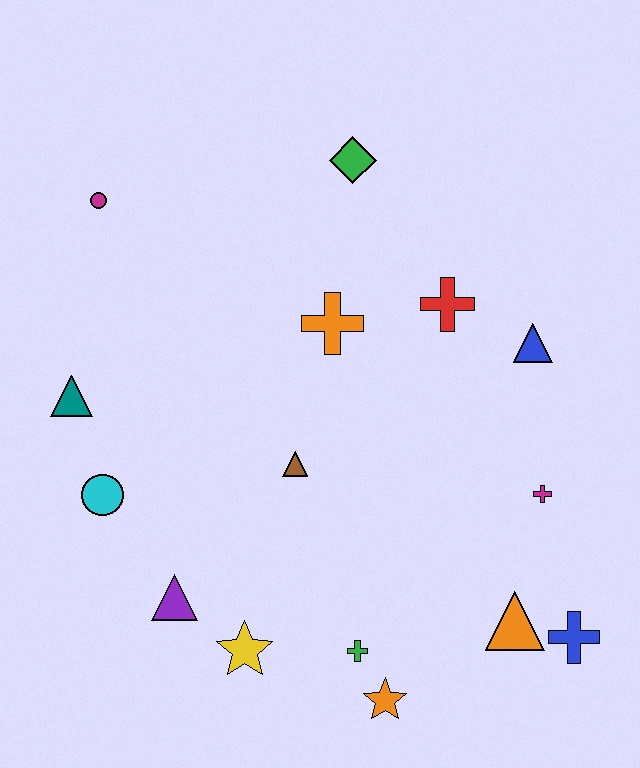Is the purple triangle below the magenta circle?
Yes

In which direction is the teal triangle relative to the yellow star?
The teal triangle is above the yellow star.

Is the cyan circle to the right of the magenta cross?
No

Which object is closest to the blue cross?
The orange triangle is closest to the blue cross.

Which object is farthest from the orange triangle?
The magenta circle is farthest from the orange triangle.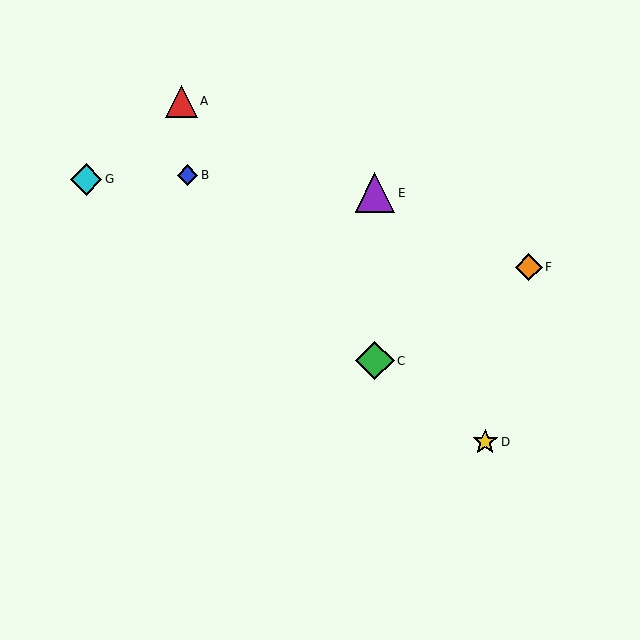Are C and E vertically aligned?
Yes, both are at x≈375.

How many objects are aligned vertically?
2 objects (C, E) are aligned vertically.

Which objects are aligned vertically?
Objects C, E are aligned vertically.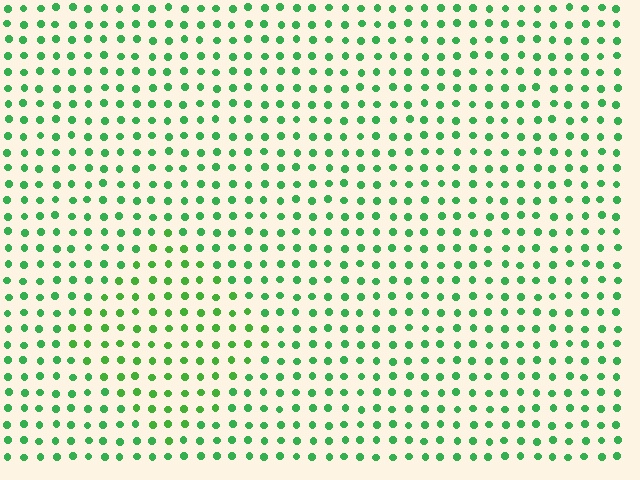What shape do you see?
I see a diamond.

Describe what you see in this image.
The image is filled with small green elements in a uniform arrangement. A diamond-shaped region is visible where the elements are tinted to a slightly different hue, forming a subtle color boundary.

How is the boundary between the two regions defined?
The boundary is defined purely by a slight shift in hue (about 19 degrees). Spacing, size, and orientation are identical on both sides.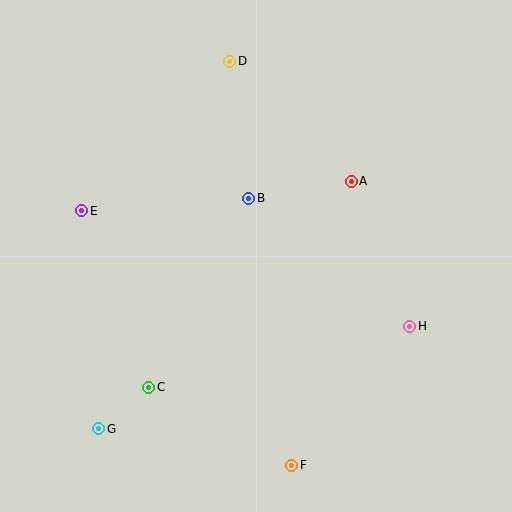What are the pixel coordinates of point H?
Point H is at (410, 326).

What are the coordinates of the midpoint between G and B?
The midpoint between G and B is at (174, 313).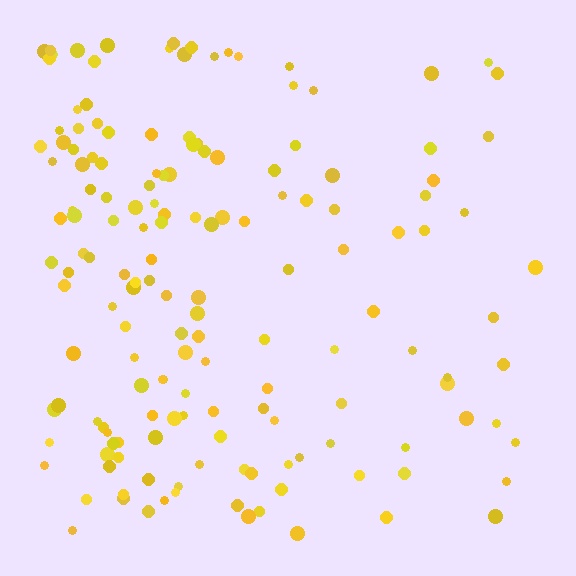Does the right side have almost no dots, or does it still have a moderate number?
Still a moderate number, just noticeably fewer than the left.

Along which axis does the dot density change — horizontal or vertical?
Horizontal.